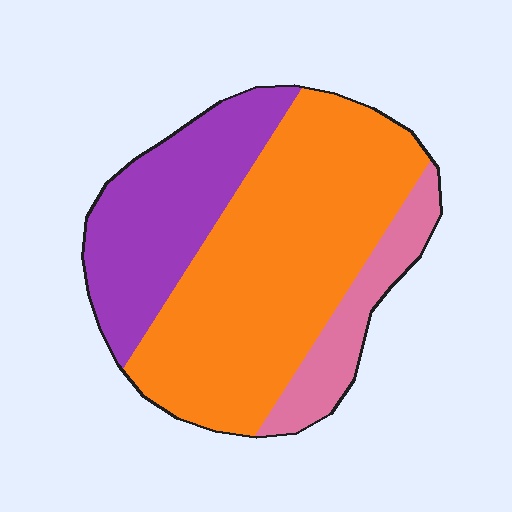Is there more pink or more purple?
Purple.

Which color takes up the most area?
Orange, at roughly 60%.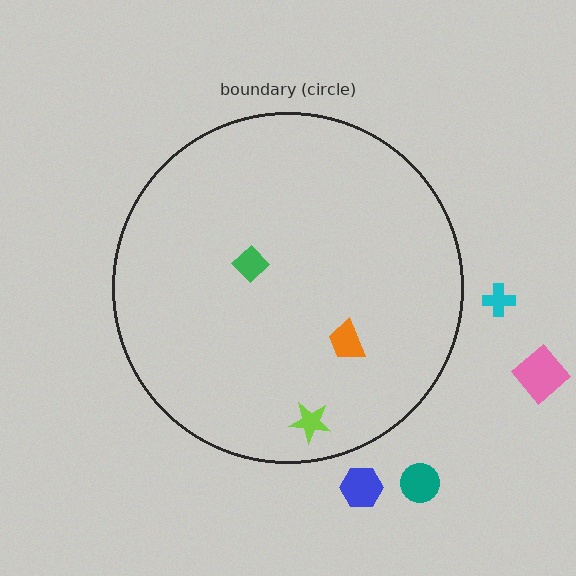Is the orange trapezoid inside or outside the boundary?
Inside.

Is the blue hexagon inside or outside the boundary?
Outside.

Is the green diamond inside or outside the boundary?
Inside.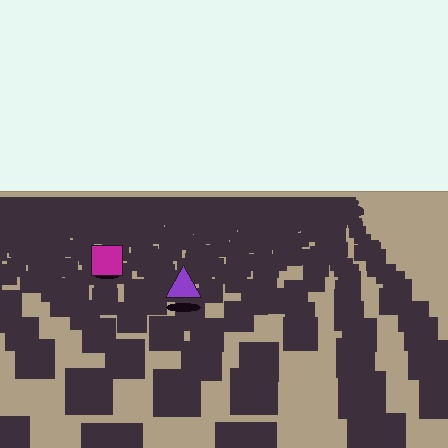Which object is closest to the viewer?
The purple triangle is closest. The texture marks near it are larger and more spread out.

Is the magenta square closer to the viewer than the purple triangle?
No. The purple triangle is closer — you can tell from the texture gradient: the ground texture is coarser near it.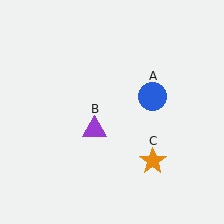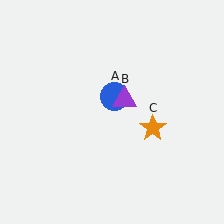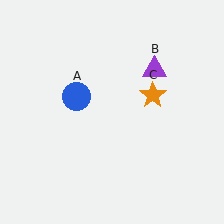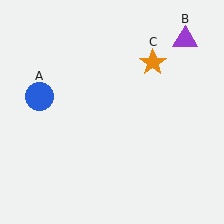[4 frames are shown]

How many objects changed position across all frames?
3 objects changed position: blue circle (object A), purple triangle (object B), orange star (object C).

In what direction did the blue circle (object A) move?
The blue circle (object A) moved left.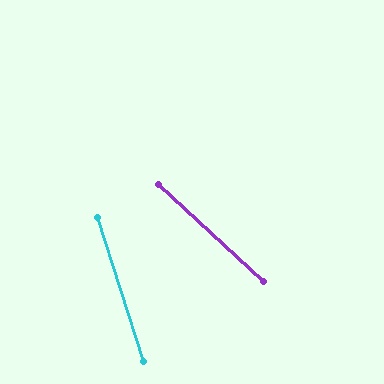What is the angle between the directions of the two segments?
Approximately 30 degrees.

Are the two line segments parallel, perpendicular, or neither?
Neither parallel nor perpendicular — they differ by about 30°.